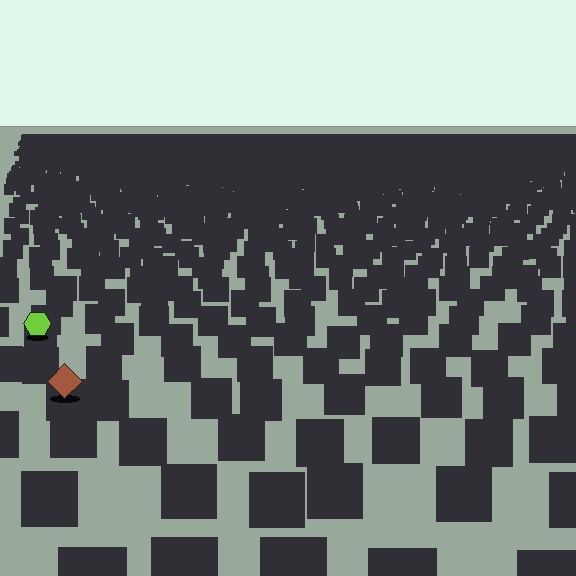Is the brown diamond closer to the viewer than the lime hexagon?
Yes. The brown diamond is closer — you can tell from the texture gradient: the ground texture is coarser near it.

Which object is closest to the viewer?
The brown diamond is closest. The texture marks near it are larger and more spread out.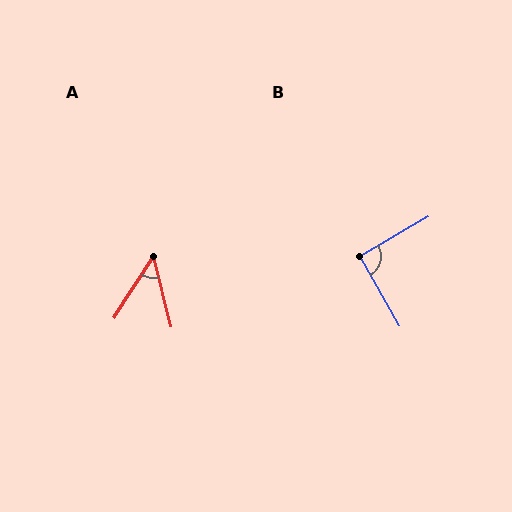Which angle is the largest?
B, at approximately 91 degrees.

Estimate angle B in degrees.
Approximately 91 degrees.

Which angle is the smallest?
A, at approximately 46 degrees.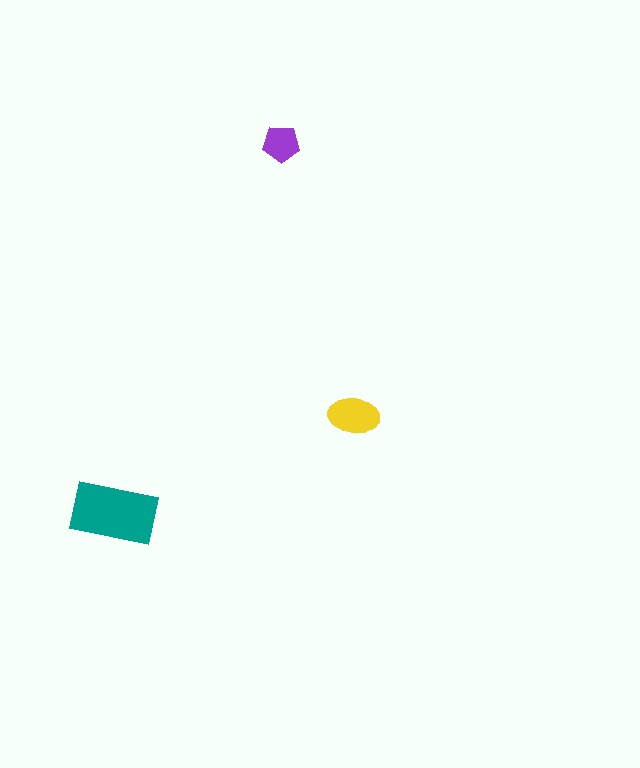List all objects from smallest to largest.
The purple pentagon, the yellow ellipse, the teal rectangle.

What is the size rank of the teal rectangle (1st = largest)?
1st.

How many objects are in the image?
There are 3 objects in the image.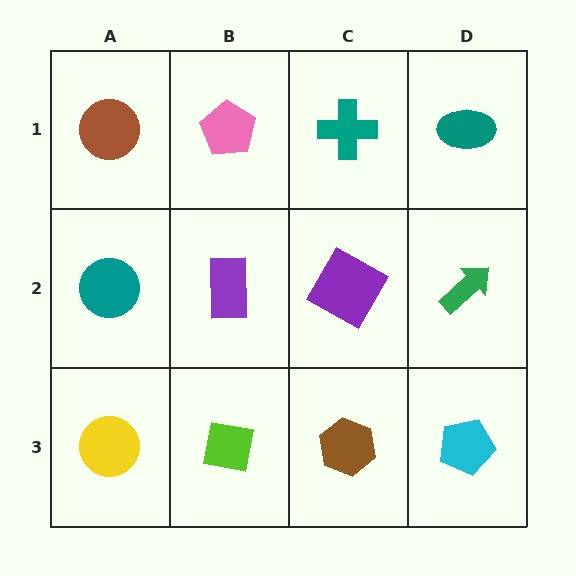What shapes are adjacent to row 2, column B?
A pink pentagon (row 1, column B), a lime square (row 3, column B), a teal circle (row 2, column A), a purple square (row 2, column C).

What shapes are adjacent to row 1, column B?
A purple rectangle (row 2, column B), a brown circle (row 1, column A), a teal cross (row 1, column C).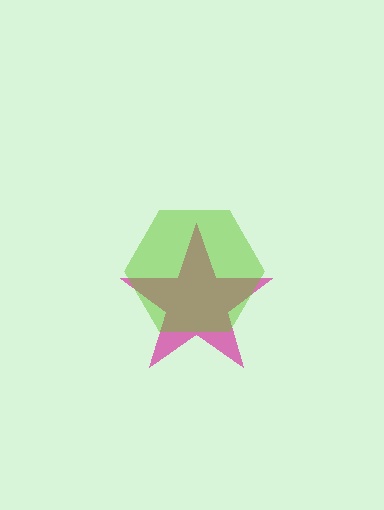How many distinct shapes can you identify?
There are 2 distinct shapes: a magenta star, a lime hexagon.